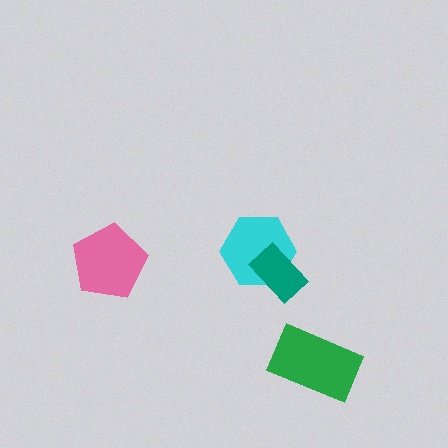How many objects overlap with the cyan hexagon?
1 object overlaps with the cyan hexagon.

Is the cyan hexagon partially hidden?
Yes, it is partially covered by another shape.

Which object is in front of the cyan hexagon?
The teal rectangle is in front of the cyan hexagon.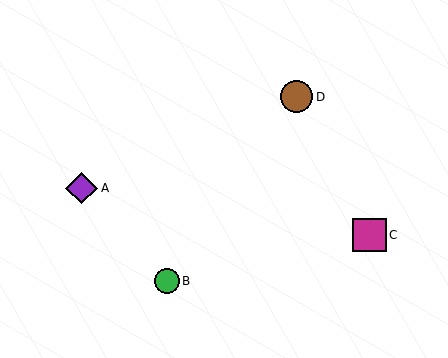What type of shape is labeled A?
Shape A is a purple diamond.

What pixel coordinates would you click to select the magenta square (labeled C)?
Click at (370, 235) to select the magenta square C.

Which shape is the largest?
The magenta square (labeled C) is the largest.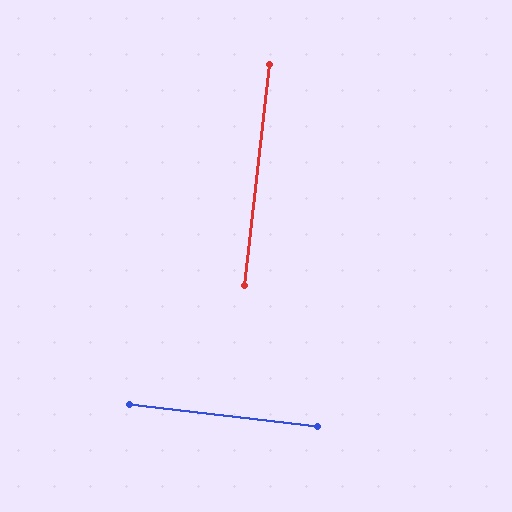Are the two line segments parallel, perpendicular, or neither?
Perpendicular — they meet at approximately 90°.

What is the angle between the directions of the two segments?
Approximately 90 degrees.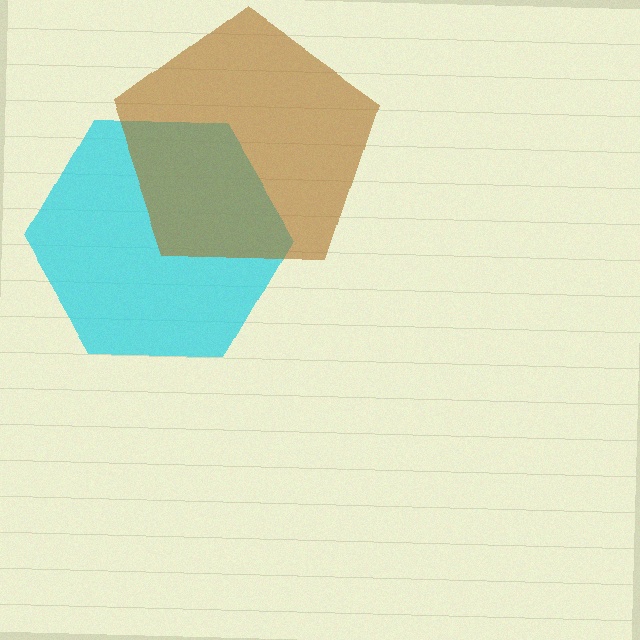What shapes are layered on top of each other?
The layered shapes are: a cyan hexagon, a brown pentagon.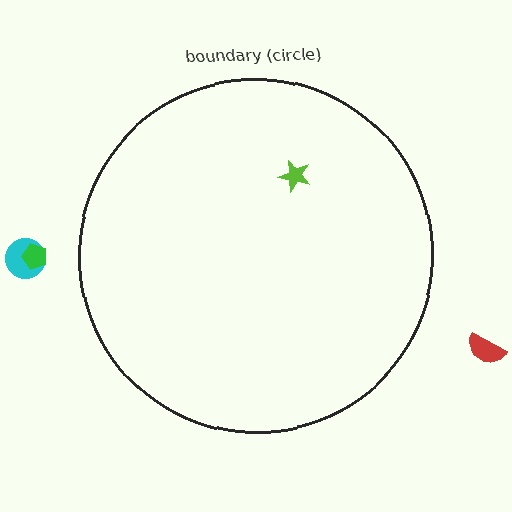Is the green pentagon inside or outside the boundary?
Outside.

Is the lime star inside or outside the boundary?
Inside.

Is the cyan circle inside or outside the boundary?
Outside.